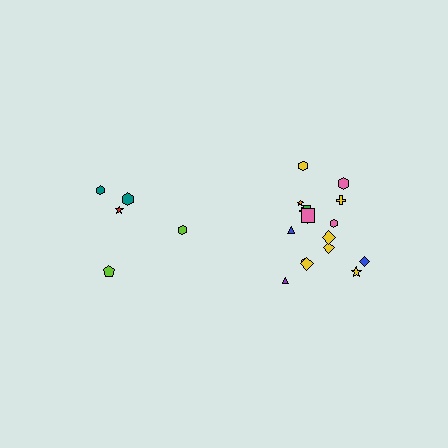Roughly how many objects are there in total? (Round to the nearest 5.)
Roughly 25 objects in total.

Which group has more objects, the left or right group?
The right group.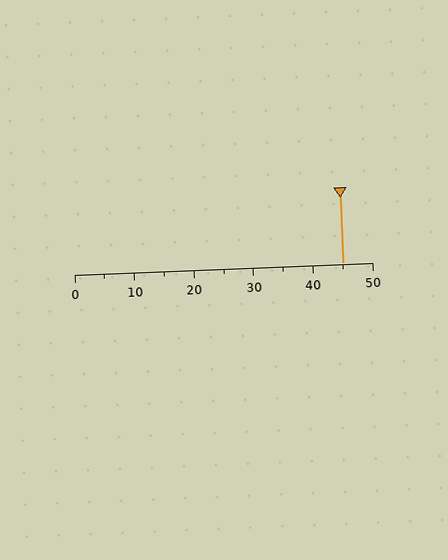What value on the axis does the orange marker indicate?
The marker indicates approximately 45.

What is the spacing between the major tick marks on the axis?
The major ticks are spaced 10 apart.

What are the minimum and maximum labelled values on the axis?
The axis runs from 0 to 50.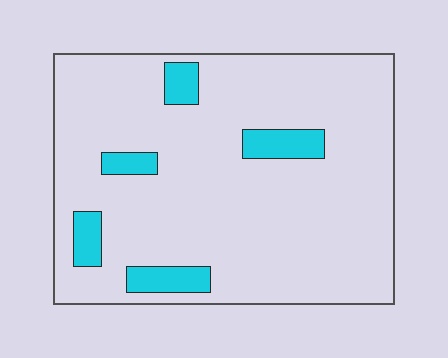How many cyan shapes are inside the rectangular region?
5.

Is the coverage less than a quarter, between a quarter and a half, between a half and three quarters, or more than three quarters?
Less than a quarter.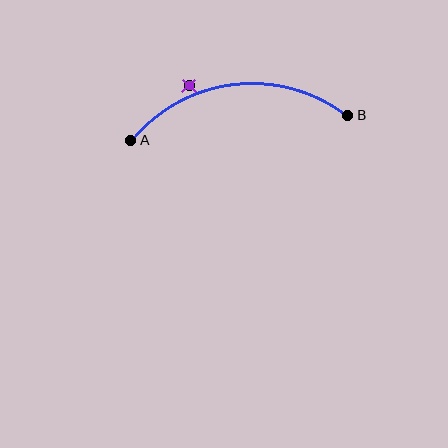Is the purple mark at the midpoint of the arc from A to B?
No — the purple mark does not lie on the arc at all. It sits slightly outside the curve.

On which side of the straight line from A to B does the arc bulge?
The arc bulges above the straight line connecting A and B.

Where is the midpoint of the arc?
The arc midpoint is the point on the curve farthest from the straight line joining A and B. It sits above that line.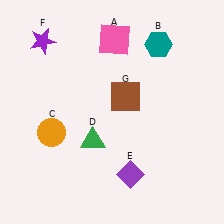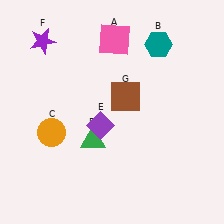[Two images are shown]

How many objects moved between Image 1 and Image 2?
1 object moved between the two images.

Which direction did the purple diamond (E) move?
The purple diamond (E) moved up.